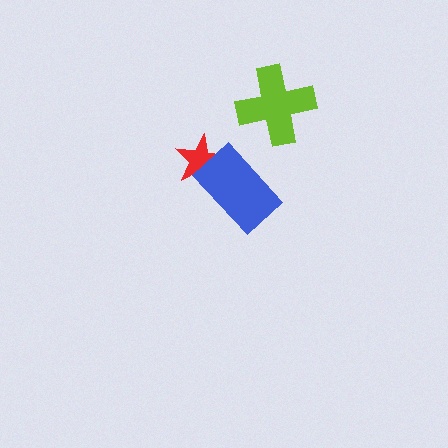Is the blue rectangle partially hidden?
No, no other shape covers it.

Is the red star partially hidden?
Yes, it is partially covered by another shape.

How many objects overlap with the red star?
1 object overlaps with the red star.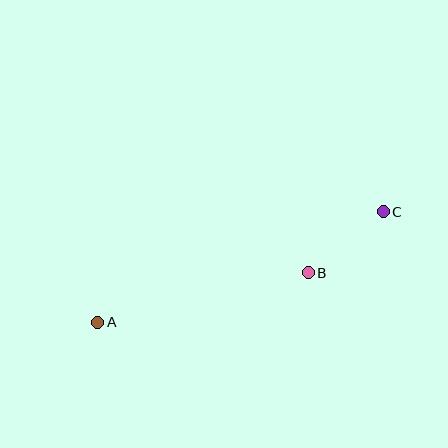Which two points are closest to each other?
Points B and C are closest to each other.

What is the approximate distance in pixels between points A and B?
The distance between A and B is approximately 217 pixels.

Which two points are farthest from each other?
Points A and C are farthest from each other.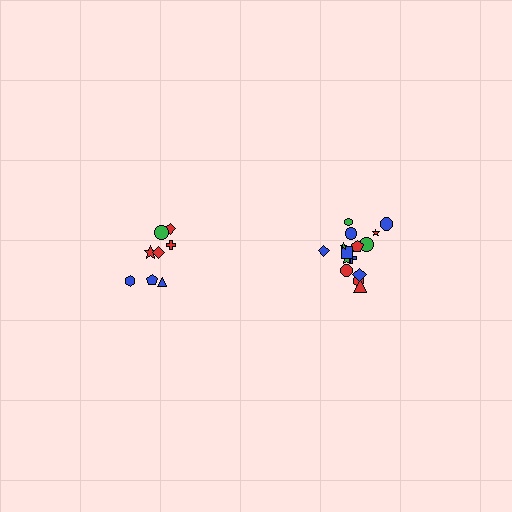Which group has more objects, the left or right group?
The right group.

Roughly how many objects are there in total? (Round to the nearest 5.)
Roughly 25 objects in total.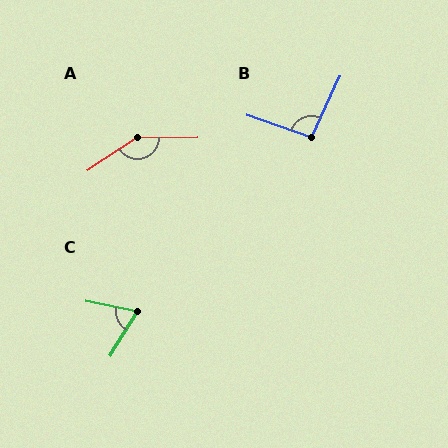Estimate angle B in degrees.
Approximately 96 degrees.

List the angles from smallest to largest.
C (70°), B (96°), A (146°).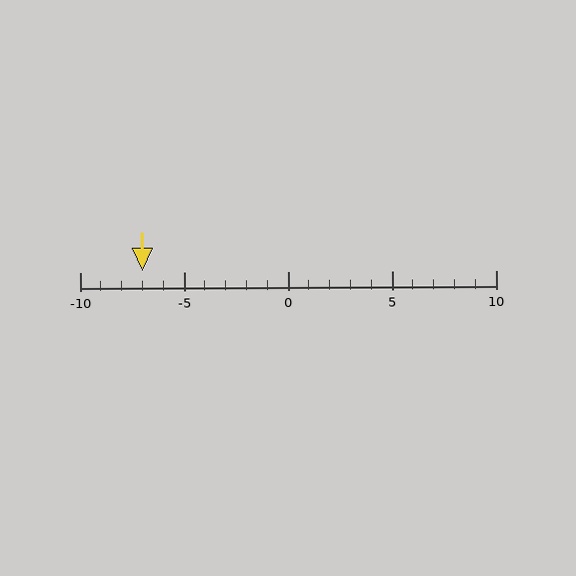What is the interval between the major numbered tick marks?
The major tick marks are spaced 5 units apart.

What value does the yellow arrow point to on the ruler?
The yellow arrow points to approximately -7.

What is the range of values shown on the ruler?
The ruler shows values from -10 to 10.